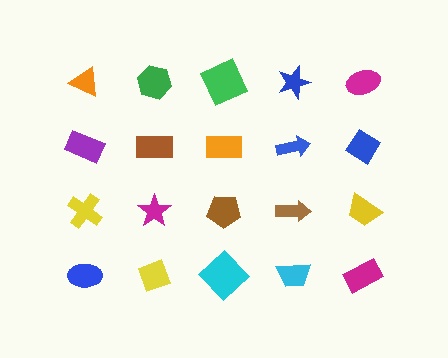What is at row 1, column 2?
A green hexagon.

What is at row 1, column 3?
A green square.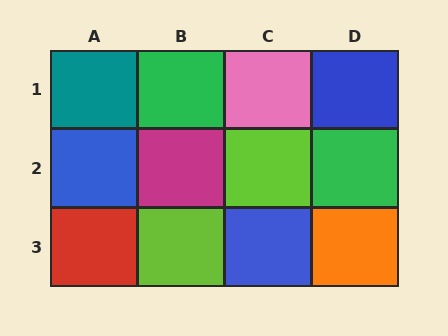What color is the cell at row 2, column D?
Green.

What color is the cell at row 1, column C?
Pink.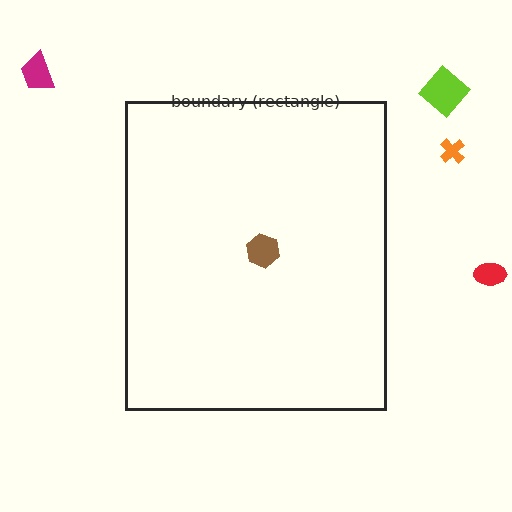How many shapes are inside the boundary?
1 inside, 4 outside.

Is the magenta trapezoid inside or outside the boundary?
Outside.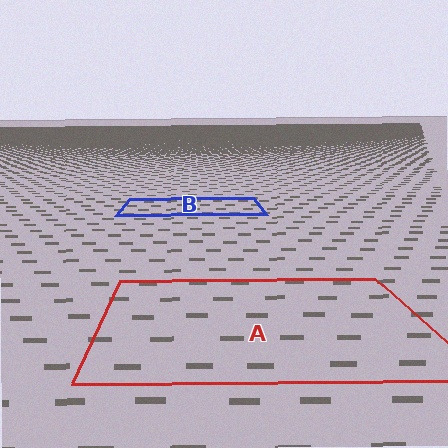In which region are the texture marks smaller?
The texture marks are smaller in region B, because it is farther away.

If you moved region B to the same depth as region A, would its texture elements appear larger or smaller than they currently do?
They would appear larger. At a closer depth, the same texture elements are projected at a bigger on-screen size.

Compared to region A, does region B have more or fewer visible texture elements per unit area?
Region B has more texture elements per unit area — they are packed more densely because it is farther away.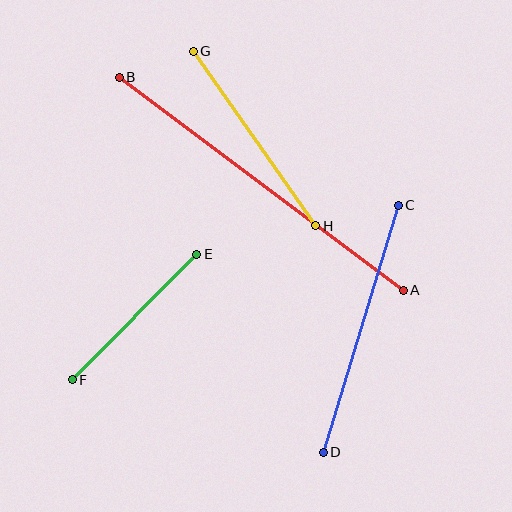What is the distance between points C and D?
The distance is approximately 258 pixels.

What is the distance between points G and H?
The distance is approximately 213 pixels.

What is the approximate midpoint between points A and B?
The midpoint is at approximately (261, 184) pixels.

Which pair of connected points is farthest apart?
Points A and B are farthest apart.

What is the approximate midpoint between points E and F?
The midpoint is at approximately (134, 317) pixels.